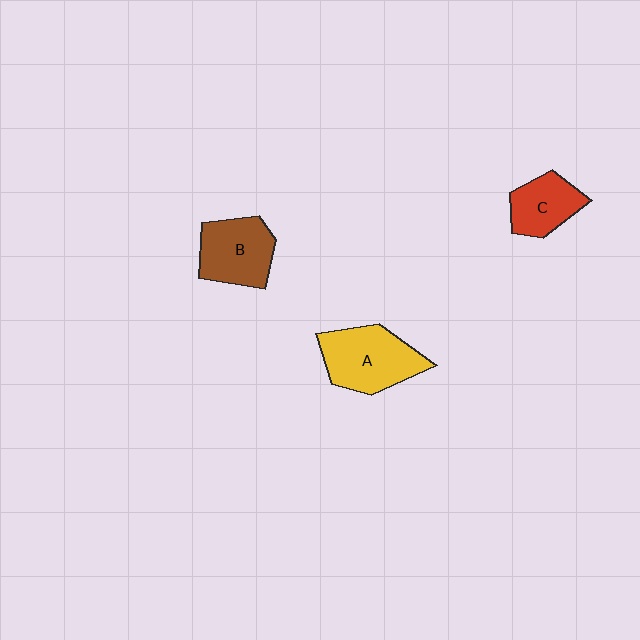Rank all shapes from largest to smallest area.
From largest to smallest: A (yellow), B (brown), C (red).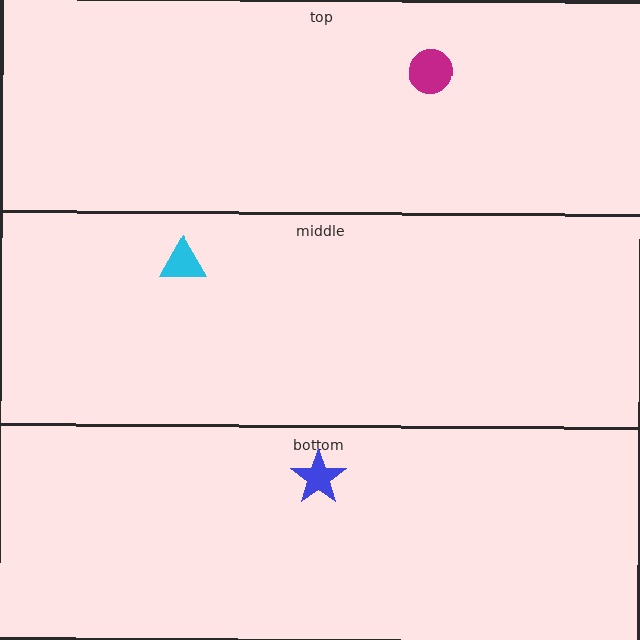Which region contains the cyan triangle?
The middle region.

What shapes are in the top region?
The magenta circle.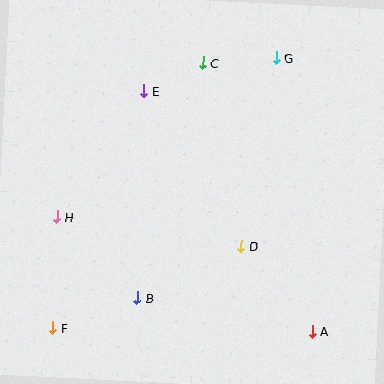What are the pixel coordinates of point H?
Point H is at (57, 217).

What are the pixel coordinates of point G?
Point G is at (276, 58).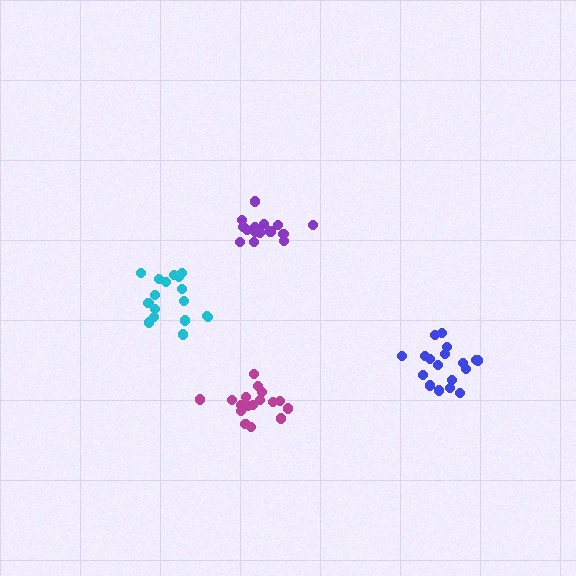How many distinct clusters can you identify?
There are 4 distinct clusters.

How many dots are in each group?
Group 1: 18 dots, Group 2: 17 dots, Group 3: 15 dots, Group 4: 17 dots (67 total).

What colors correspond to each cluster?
The clusters are colored: blue, cyan, purple, magenta.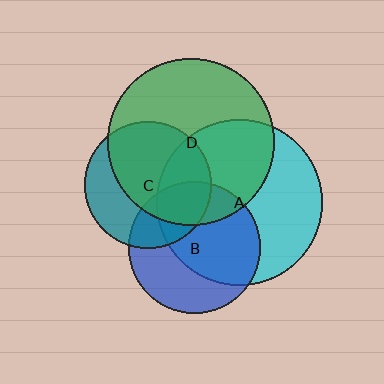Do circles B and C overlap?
Yes.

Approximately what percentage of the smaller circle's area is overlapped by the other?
Approximately 30%.